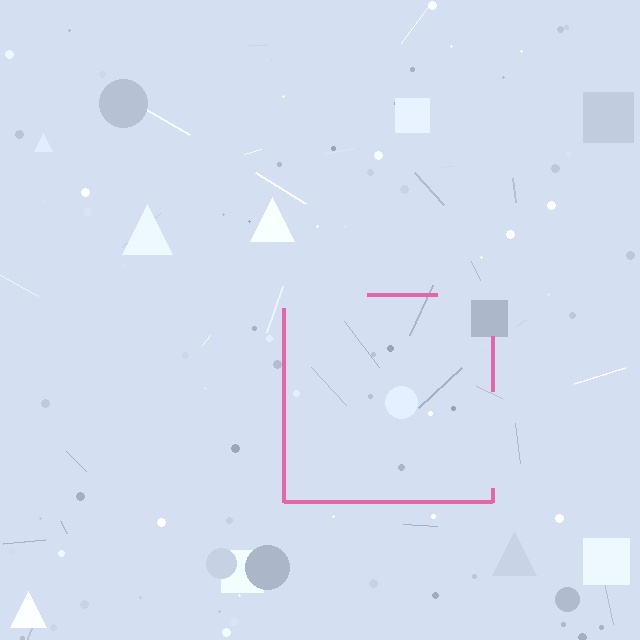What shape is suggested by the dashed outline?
The dashed outline suggests a square.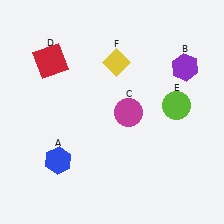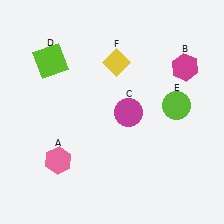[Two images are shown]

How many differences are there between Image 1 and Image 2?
There are 3 differences between the two images.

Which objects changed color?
A changed from blue to pink. B changed from purple to magenta. D changed from red to lime.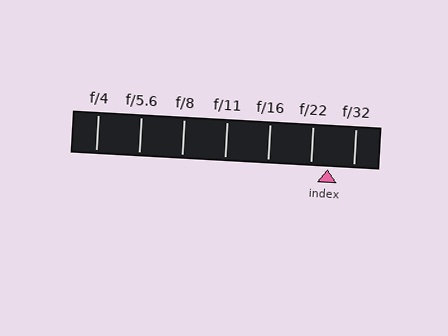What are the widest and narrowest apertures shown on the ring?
The widest aperture shown is f/4 and the narrowest is f/32.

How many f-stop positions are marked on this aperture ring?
There are 7 f-stop positions marked.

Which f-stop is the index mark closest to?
The index mark is closest to f/22.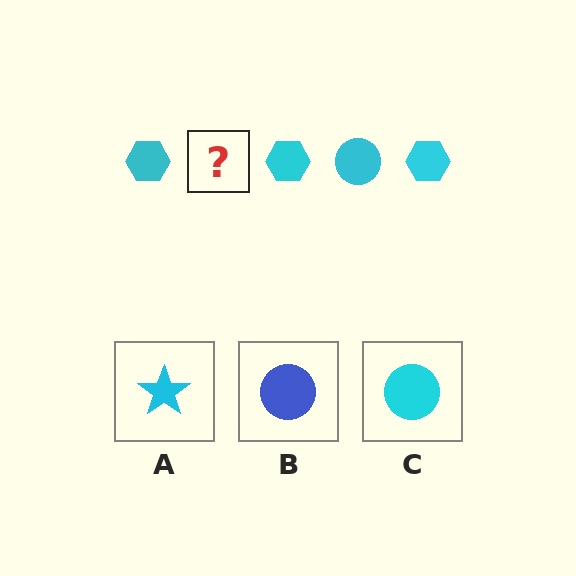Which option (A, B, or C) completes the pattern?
C.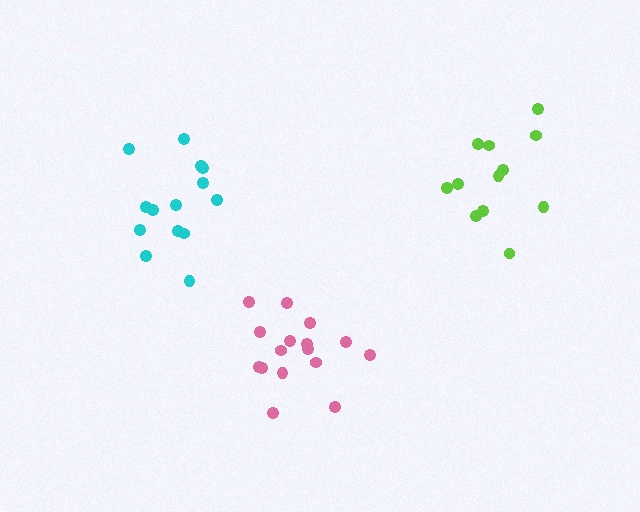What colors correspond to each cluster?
The clusters are colored: pink, lime, cyan.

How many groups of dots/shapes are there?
There are 3 groups.